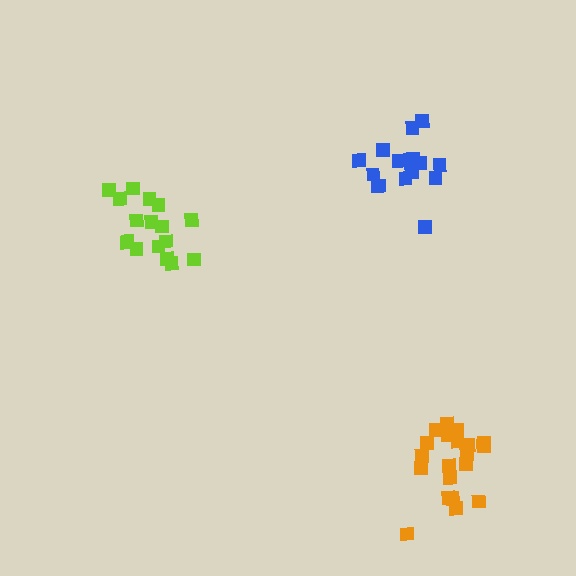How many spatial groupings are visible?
There are 3 spatial groupings.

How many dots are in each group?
Group 1: 17 dots, Group 2: 15 dots, Group 3: 20 dots (52 total).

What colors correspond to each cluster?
The clusters are colored: lime, blue, orange.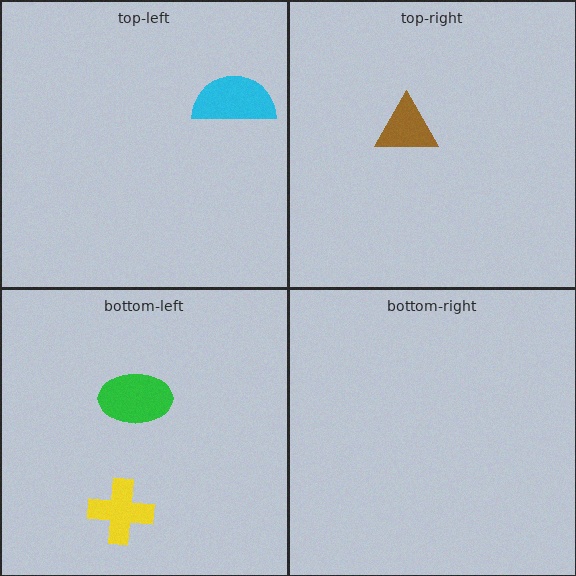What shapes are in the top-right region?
The brown triangle.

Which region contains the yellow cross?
The bottom-left region.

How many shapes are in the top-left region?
1.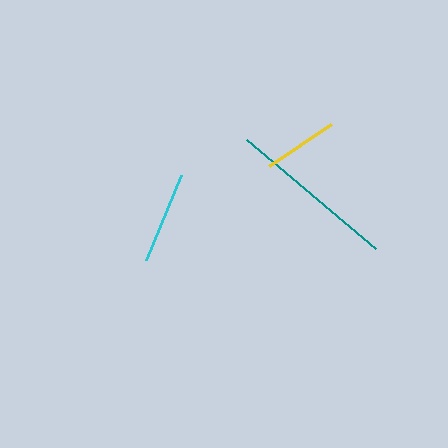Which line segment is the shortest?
The yellow line is the shortest at approximately 75 pixels.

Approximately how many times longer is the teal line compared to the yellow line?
The teal line is approximately 2.3 times the length of the yellow line.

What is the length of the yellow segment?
The yellow segment is approximately 75 pixels long.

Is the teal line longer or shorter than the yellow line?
The teal line is longer than the yellow line.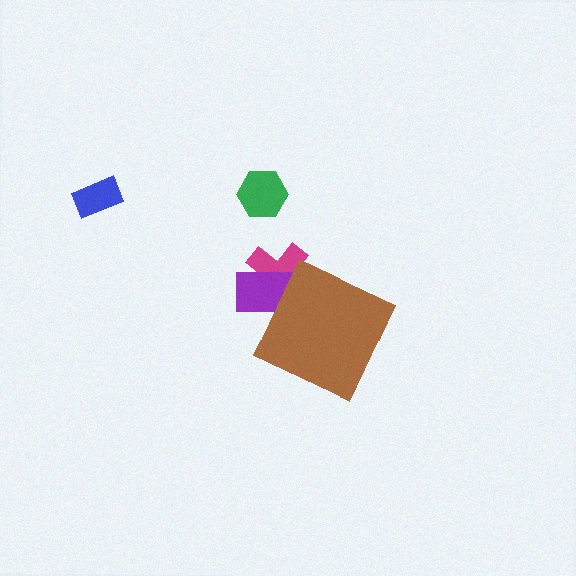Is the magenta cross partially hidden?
Yes, the magenta cross is partially hidden behind the brown diamond.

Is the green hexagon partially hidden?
No, the green hexagon is fully visible.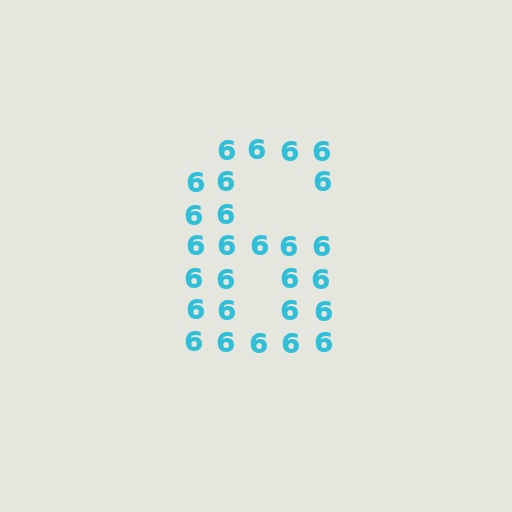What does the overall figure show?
The overall figure shows the digit 6.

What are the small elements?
The small elements are digit 6's.